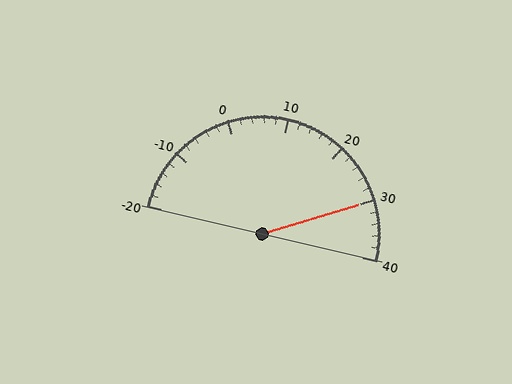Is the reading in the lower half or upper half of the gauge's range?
The reading is in the upper half of the range (-20 to 40).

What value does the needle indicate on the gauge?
The needle indicates approximately 30.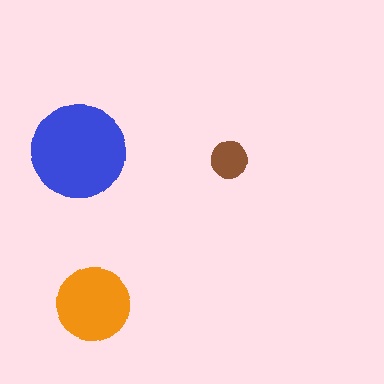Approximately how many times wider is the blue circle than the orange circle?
About 1.5 times wider.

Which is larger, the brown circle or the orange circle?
The orange one.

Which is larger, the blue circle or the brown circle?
The blue one.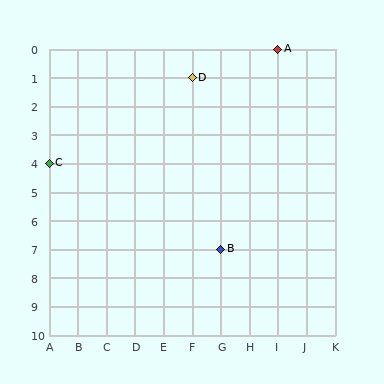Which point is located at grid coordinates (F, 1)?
Point D is at (F, 1).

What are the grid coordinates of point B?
Point B is at grid coordinates (G, 7).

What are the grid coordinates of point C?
Point C is at grid coordinates (A, 4).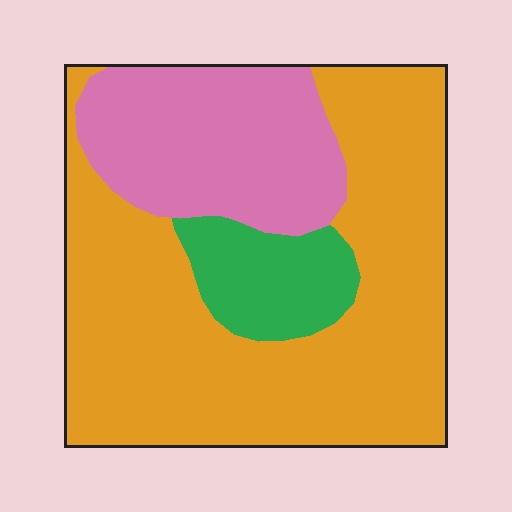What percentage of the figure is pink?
Pink covers around 25% of the figure.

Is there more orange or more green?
Orange.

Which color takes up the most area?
Orange, at roughly 65%.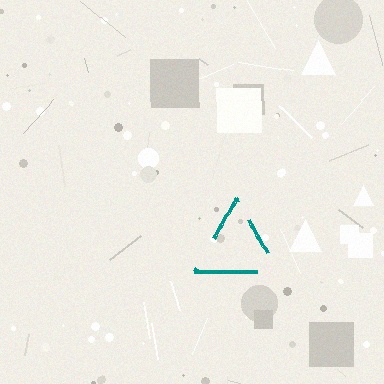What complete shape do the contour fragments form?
The contour fragments form a triangle.